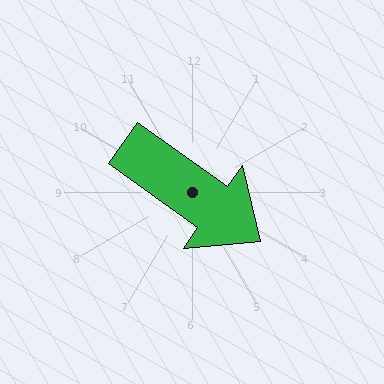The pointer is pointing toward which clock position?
Roughly 4 o'clock.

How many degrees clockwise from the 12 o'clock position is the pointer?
Approximately 126 degrees.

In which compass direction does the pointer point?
Southeast.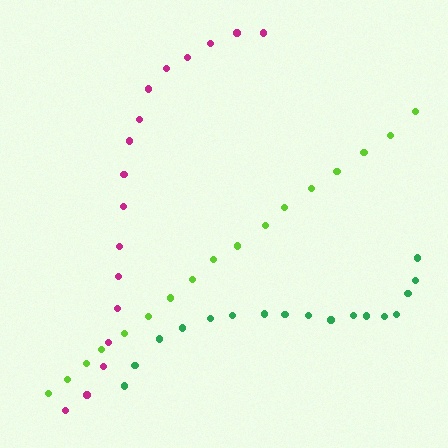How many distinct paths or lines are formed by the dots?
There are 3 distinct paths.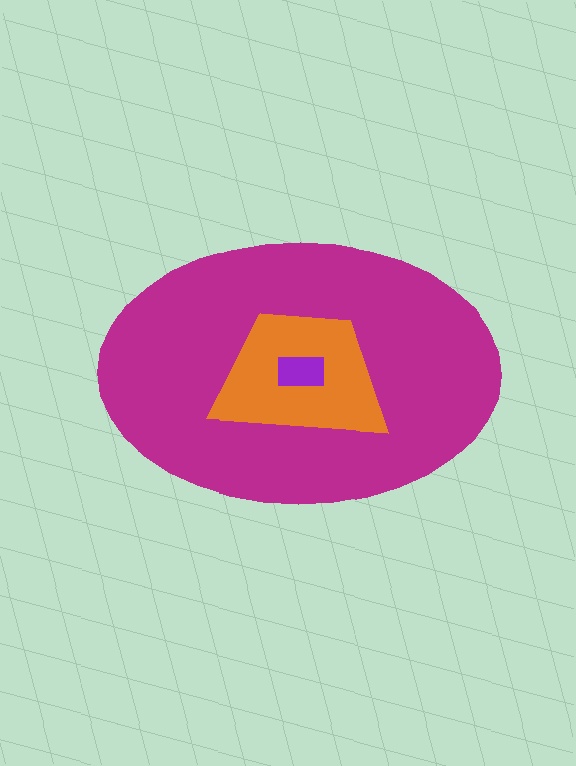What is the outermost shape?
The magenta ellipse.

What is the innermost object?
The purple rectangle.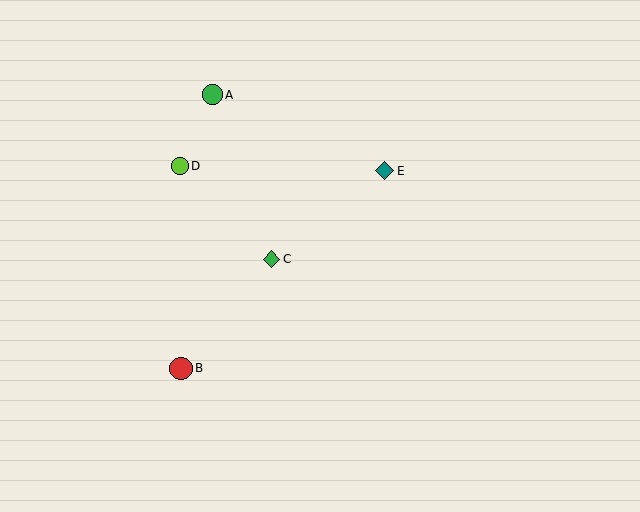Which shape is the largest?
The red circle (labeled B) is the largest.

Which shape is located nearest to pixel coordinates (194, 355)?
The red circle (labeled B) at (181, 368) is nearest to that location.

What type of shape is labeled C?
Shape C is a green diamond.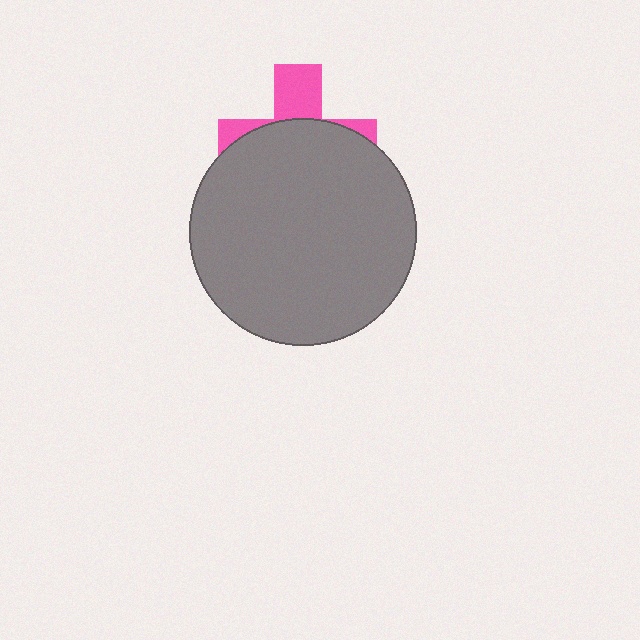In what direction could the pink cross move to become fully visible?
The pink cross could move up. That would shift it out from behind the gray circle entirely.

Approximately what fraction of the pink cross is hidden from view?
Roughly 69% of the pink cross is hidden behind the gray circle.